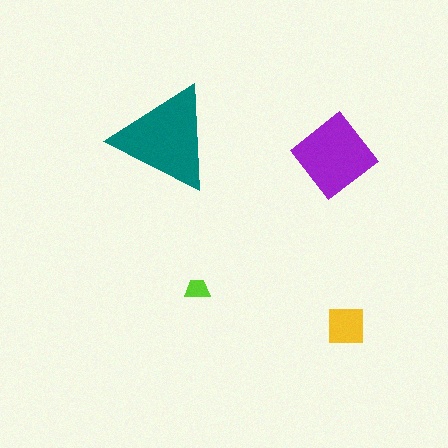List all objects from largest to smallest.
The teal triangle, the purple diamond, the yellow square, the lime trapezoid.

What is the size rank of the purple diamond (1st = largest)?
2nd.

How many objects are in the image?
There are 4 objects in the image.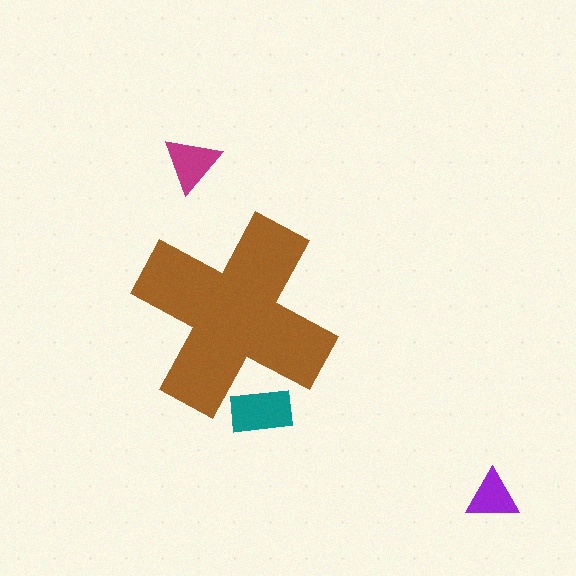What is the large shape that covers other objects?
A brown cross.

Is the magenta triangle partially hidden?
No, the magenta triangle is fully visible.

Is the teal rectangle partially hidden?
Yes, the teal rectangle is partially hidden behind the brown cross.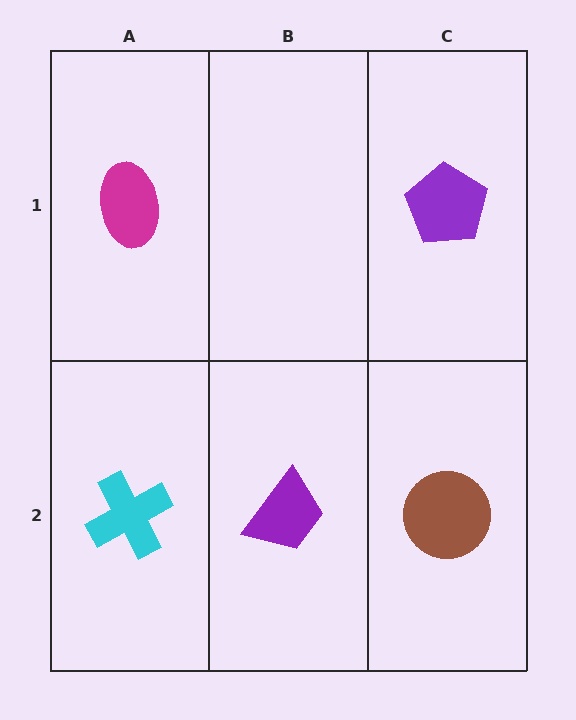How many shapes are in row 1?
2 shapes.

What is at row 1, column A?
A magenta ellipse.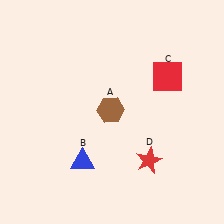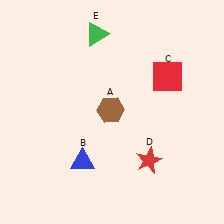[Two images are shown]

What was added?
A green triangle (E) was added in Image 2.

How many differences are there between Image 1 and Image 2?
There is 1 difference between the two images.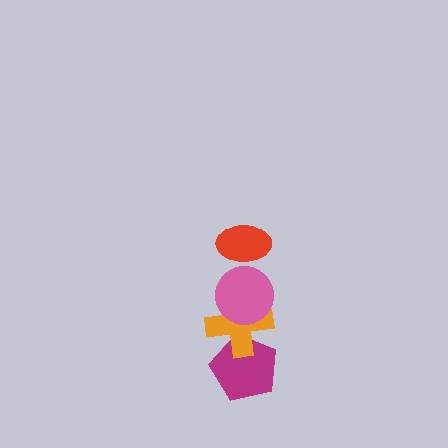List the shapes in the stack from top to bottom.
From top to bottom: the red ellipse, the pink circle, the orange cross, the magenta pentagon.